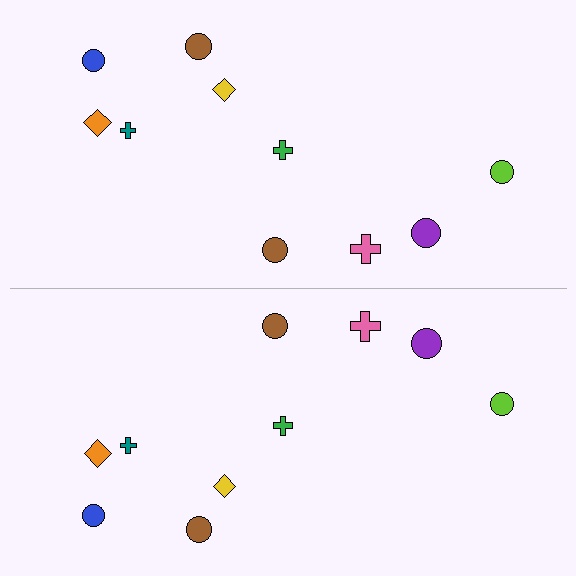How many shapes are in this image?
There are 20 shapes in this image.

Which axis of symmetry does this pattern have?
The pattern has a horizontal axis of symmetry running through the center of the image.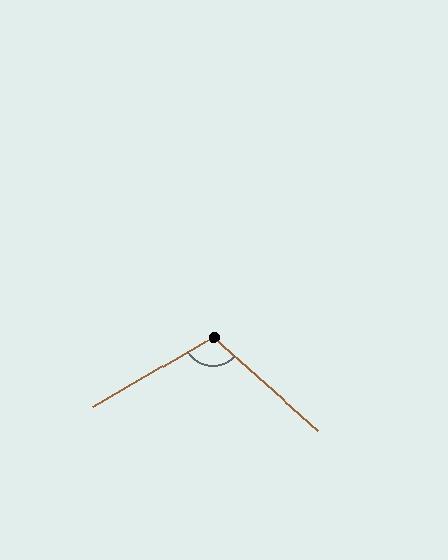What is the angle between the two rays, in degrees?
Approximately 108 degrees.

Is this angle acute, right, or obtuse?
It is obtuse.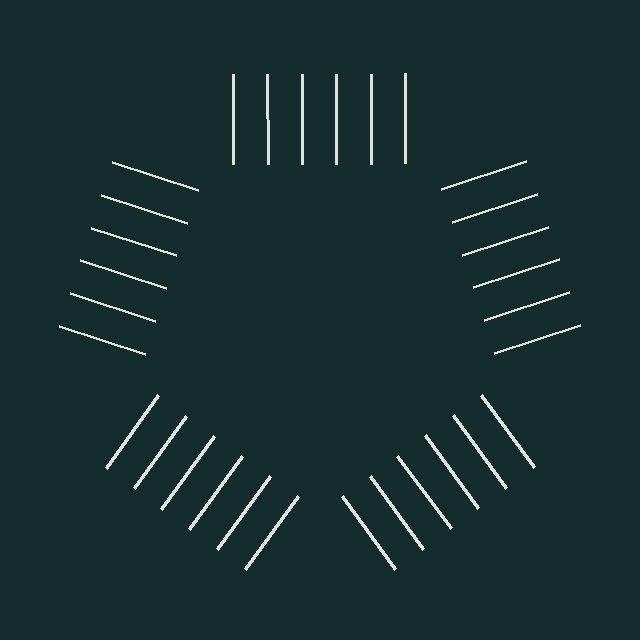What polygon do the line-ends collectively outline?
An illusory pentagon — the line segments terminate on its edges but no continuous stroke is drawn.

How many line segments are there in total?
30 — 6 along each of the 5 edges.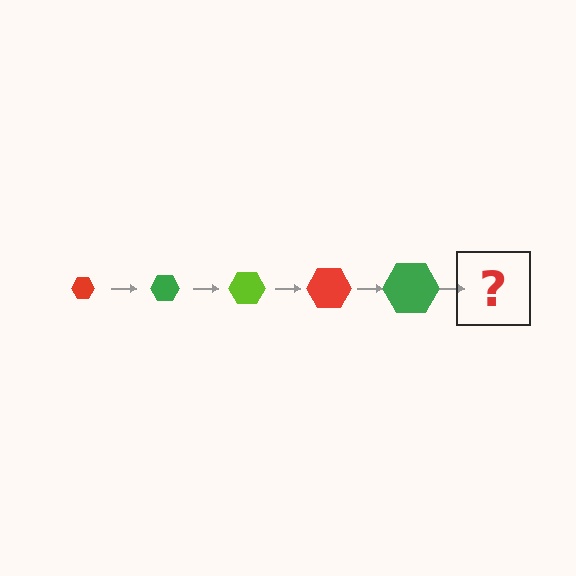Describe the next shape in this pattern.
It should be a lime hexagon, larger than the previous one.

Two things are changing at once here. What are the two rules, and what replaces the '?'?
The two rules are that the hexagon grows larger each step and the color cycles through red, green, and lime. The '?' should be a lime hexagon, larger than the previous one.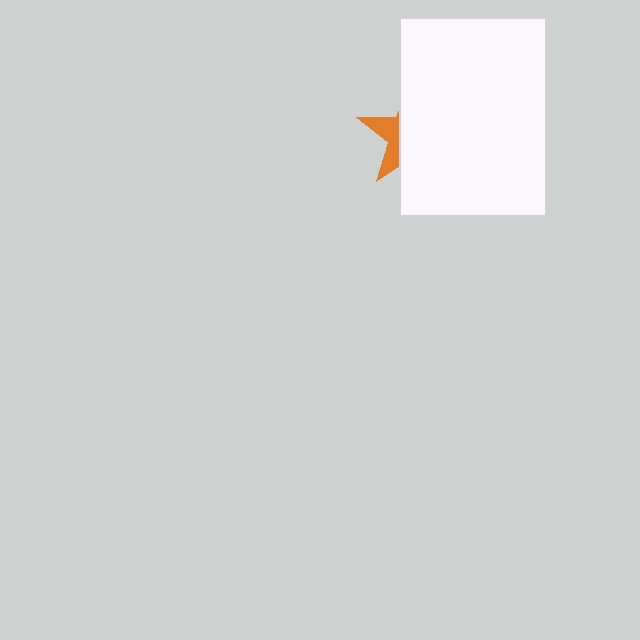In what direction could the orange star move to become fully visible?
The orange star could move left. That would shift it out from behind the white rectangle entirely.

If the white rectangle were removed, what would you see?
You would see the complete orange star.